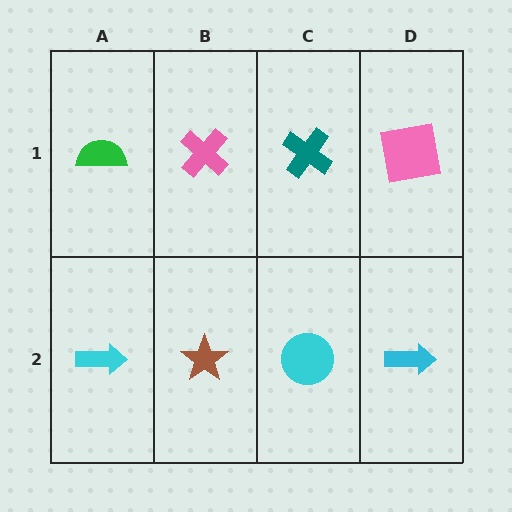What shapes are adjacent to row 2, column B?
A pink cross (row 1, column B), a cyan arrow (row 2, column A), a cyan circle (row 2, column C).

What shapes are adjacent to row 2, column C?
A teal cross (row 1, column C), a brown star (row 2, column B), a cyan arrow (row 2, column D).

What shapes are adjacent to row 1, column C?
A cyan circle (row 2, column C), a pink cross (row 1, column B), a pink square (row 1, column D).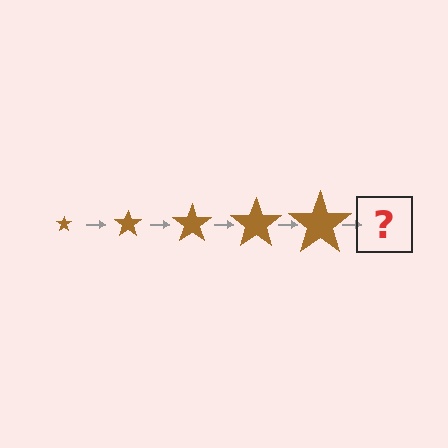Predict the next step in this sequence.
The next step is a brown star, larger than the previous one.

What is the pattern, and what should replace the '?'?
The pattern is that the star gets progressively larger each step. The '?' should be a brown star, larger than the previous one.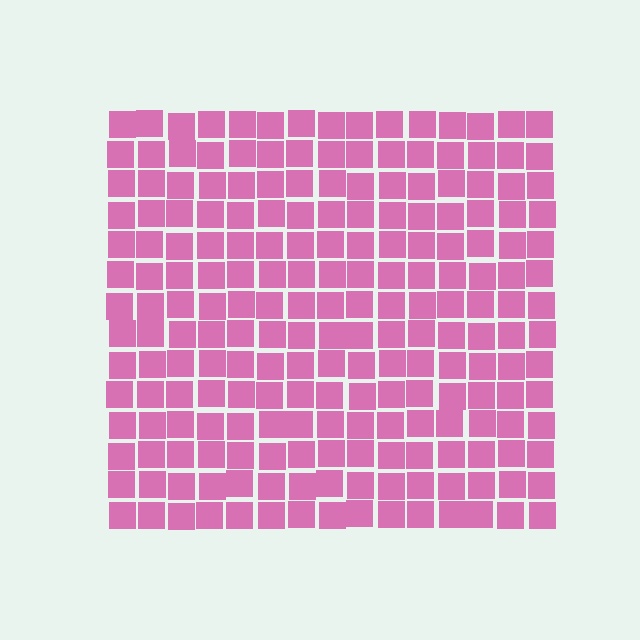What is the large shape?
The large shape is a square.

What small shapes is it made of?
It is made of small squares.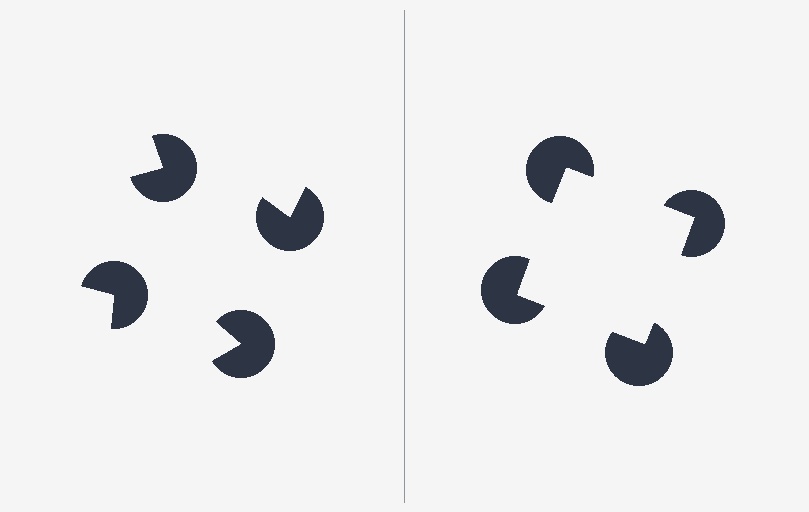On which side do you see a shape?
An illusory square appears on the right side. On the left side the wedge cuts are rotated, so no coherent shape forms.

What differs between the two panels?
The pac-man discs are positioned identically on both sides; only the wedge orientations differ. On the right they align to a square; on the left they are misaligned.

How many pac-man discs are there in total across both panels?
8 — 4 on each side.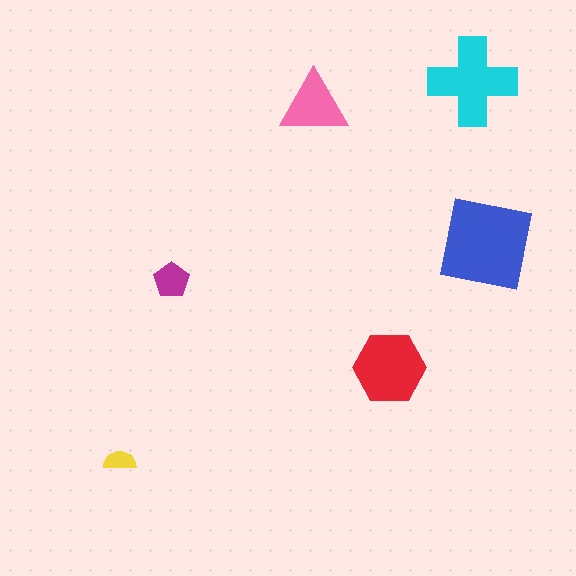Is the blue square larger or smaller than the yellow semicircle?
Larger.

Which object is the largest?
The blue square.